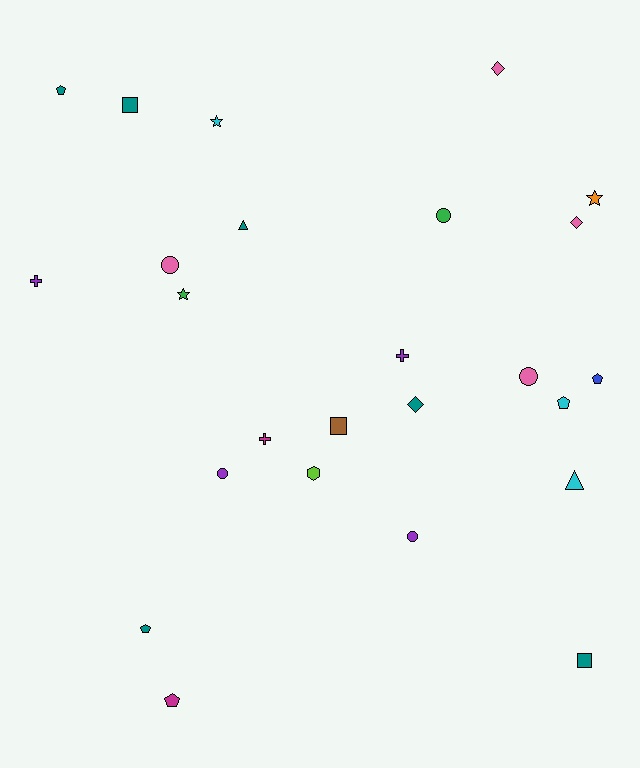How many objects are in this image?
There are 25 objects.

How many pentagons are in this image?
There are 5 pentagons.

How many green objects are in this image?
There are 2 green objects.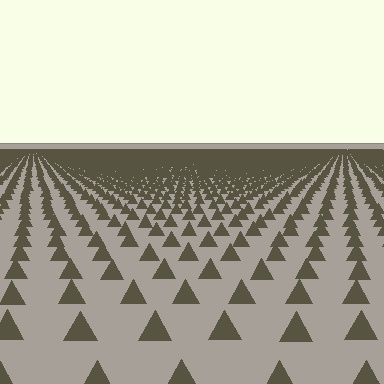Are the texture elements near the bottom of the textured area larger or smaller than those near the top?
Larger. Near the bottom, elements are closer to the viewer and appear at a bigger on-screen size.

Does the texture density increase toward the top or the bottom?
Density increases toward the top.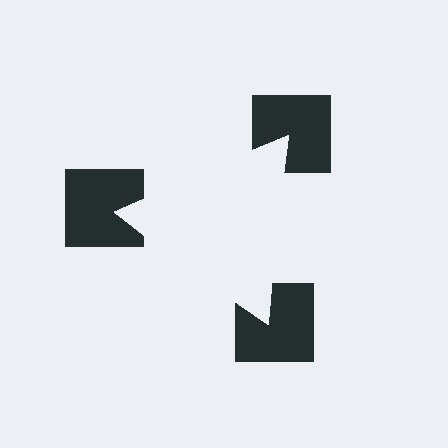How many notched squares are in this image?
There are 3 — one at each vertex of the illusory triangle.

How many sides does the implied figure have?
3 sides.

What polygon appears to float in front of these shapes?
An illusory triangle — its edges are inferred from the aligned wedge cuts in the notched squares, not physically drawn.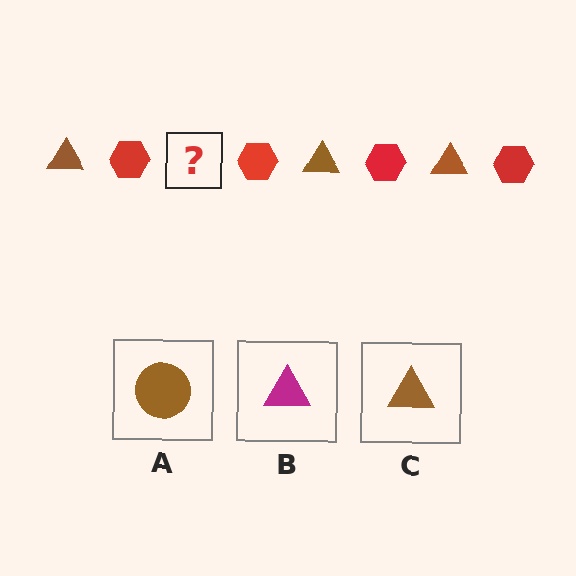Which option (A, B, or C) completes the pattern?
C.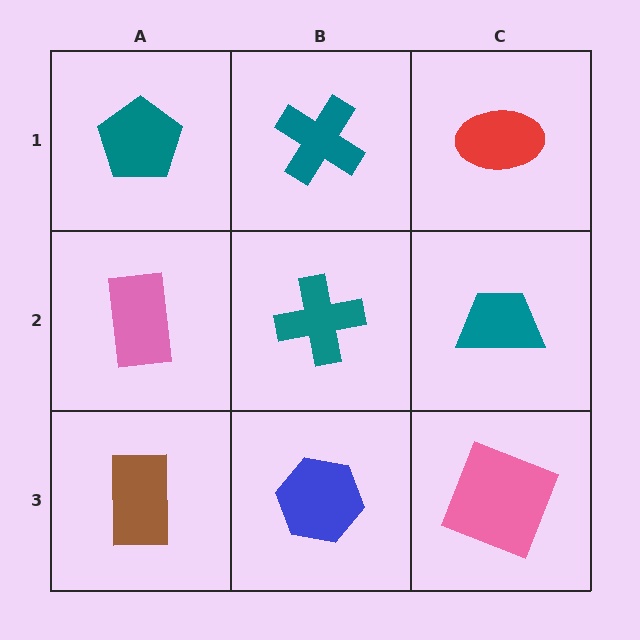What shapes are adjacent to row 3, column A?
A pink rectangle (row 2, column A), a blue hexagon (row 3, column B).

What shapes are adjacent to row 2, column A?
A teal pentagon (row 1, column A), a brown rectangle (row 3, column A), a teal cross (row 2, column B).